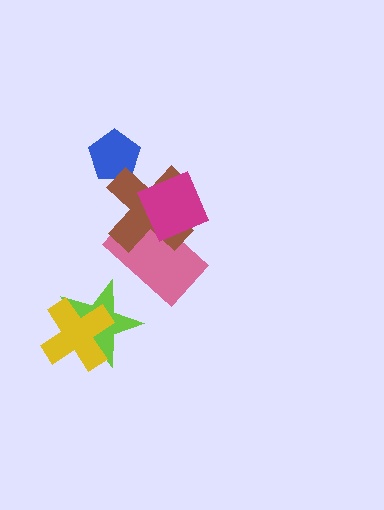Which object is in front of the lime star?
The yellow cross is in front of the lime star.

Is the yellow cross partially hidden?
No, no other shape covers it.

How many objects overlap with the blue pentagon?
1 object overlaps with the blue pentagon.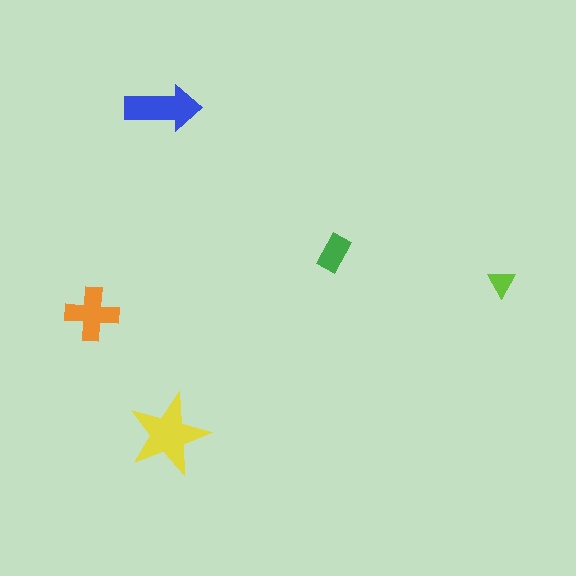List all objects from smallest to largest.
The lime triangle, the green rectangle, the orange cross, the blue arrow, the yellow star.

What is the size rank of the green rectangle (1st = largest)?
4th.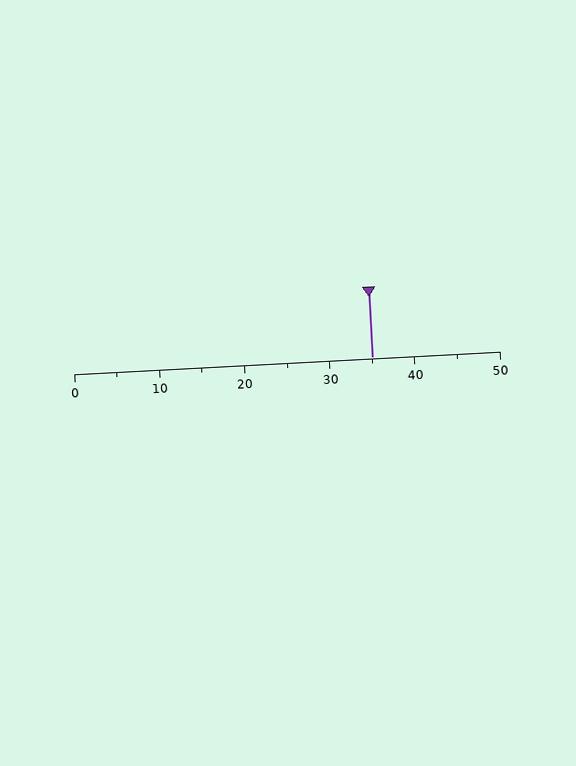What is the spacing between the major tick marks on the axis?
The major ticks are spaced 10 apart.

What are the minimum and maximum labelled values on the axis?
The axis runs from 0 to 50.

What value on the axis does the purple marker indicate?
The marker indicates approximately 35.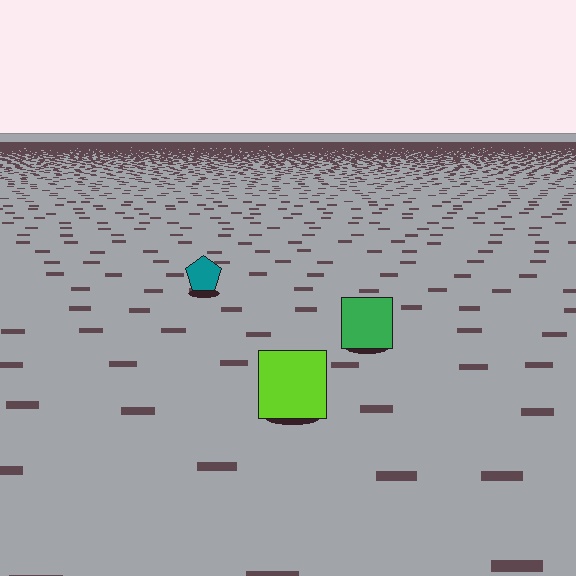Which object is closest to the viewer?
The lime square is closest. The texture marks near it are larger and more spread out.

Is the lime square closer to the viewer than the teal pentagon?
Yes. The lime square is closer — you can tell from the texture gradient: the ground texture is coarser near it.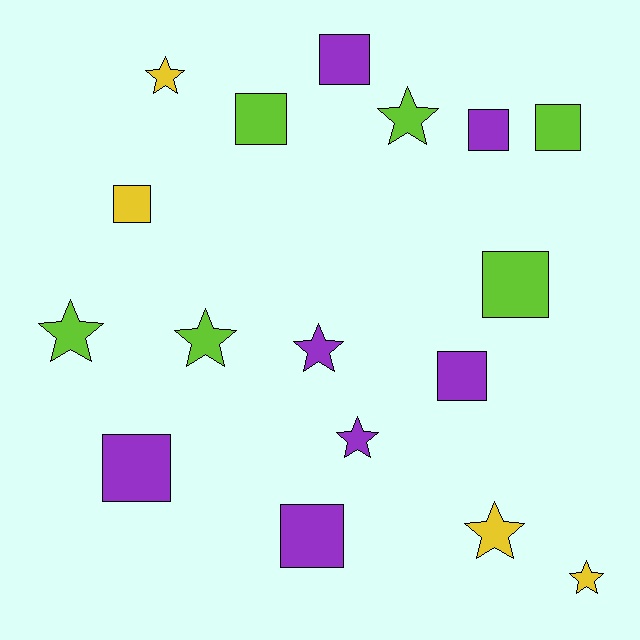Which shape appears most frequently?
Square, with 9 objects.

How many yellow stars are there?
There are 3 yellow stars.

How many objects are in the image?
There are 17 objects.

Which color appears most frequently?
Purple, with 7 objects.